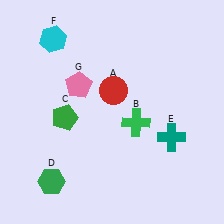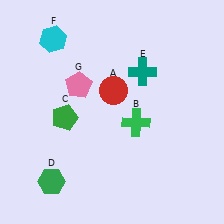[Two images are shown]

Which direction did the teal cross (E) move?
The teal cross (E) moved up.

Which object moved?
The teal cross (E) moved up.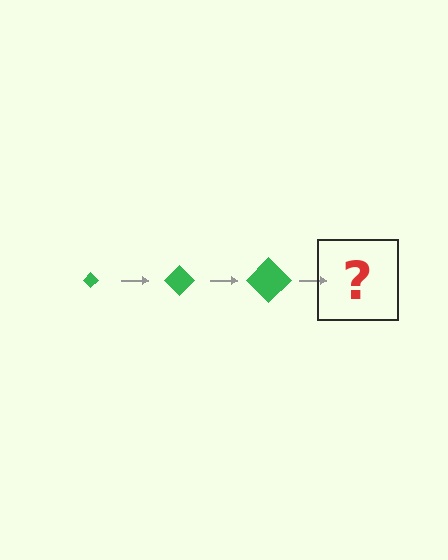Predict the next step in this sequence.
The next step is a green diamond, larger than the previous one.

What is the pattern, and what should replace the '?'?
The pattern is that the diamond gets progressively larger each step. The '?' should be a green diamond, larger than the previous one.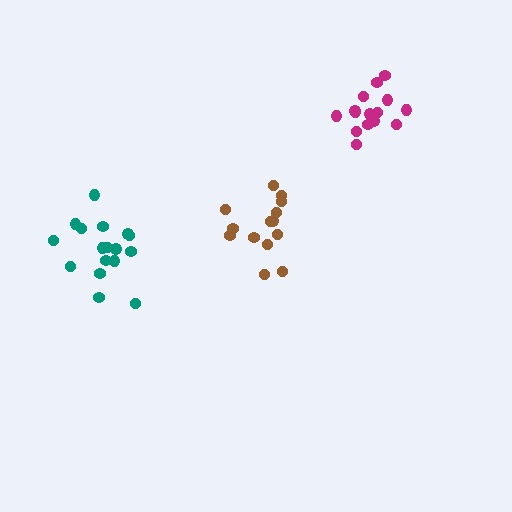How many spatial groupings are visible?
There are 3 spatial groupings.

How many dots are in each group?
Group 1: 14 dots, Group 2: 17 dots, Group 3: 15 dots (46 total).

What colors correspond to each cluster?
The clusters are colored: brown, teal, magenta.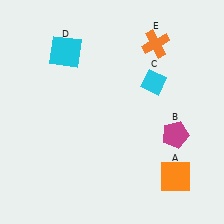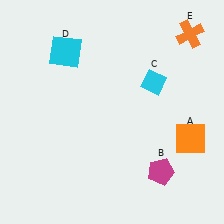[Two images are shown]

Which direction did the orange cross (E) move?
The orange cross (E) moved right.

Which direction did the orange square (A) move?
The orange square (A) moved up.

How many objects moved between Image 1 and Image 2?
3 objects moved between the two images.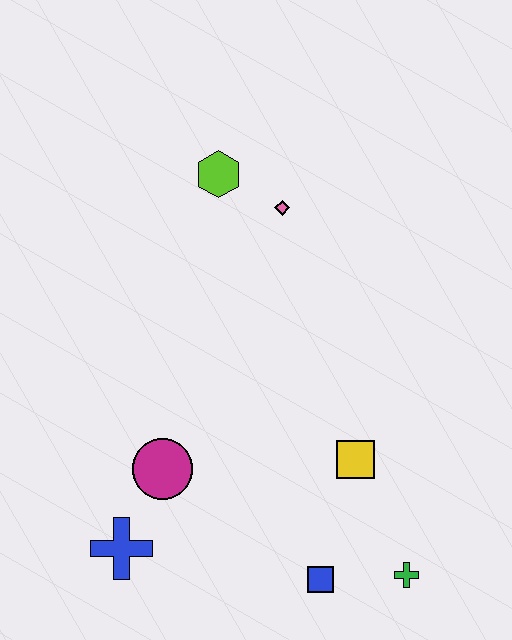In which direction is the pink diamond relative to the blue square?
The pink diamond is above the blue square.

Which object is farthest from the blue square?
The lime hexagon is farthest from the blue square.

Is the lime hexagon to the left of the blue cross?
No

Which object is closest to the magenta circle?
The blue cross is closest to the magenta circle.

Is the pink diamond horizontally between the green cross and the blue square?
No